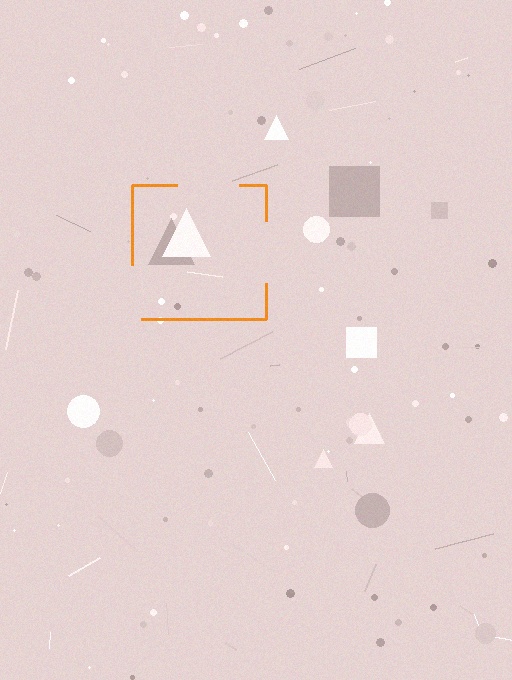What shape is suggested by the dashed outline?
The dashed outline suggests a square.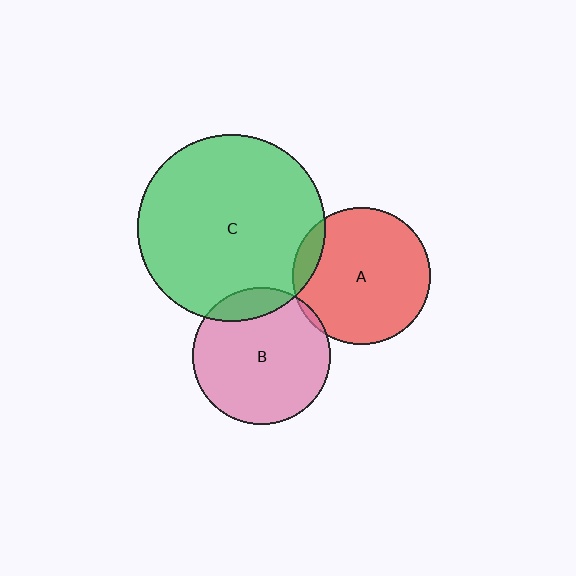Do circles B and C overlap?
Yes.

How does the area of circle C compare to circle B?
Approximately 1.8 times.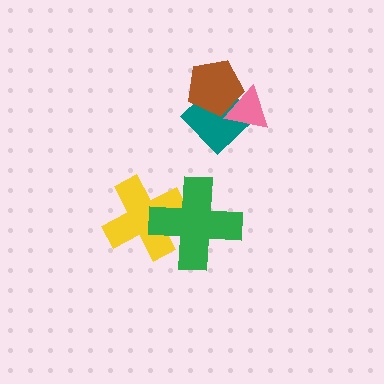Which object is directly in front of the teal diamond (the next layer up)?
The pink triangle is directly in front of the teal diamond.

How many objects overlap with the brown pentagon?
2 objects overlap with the brown pentagon.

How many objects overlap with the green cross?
1 object overlaps with the green cross.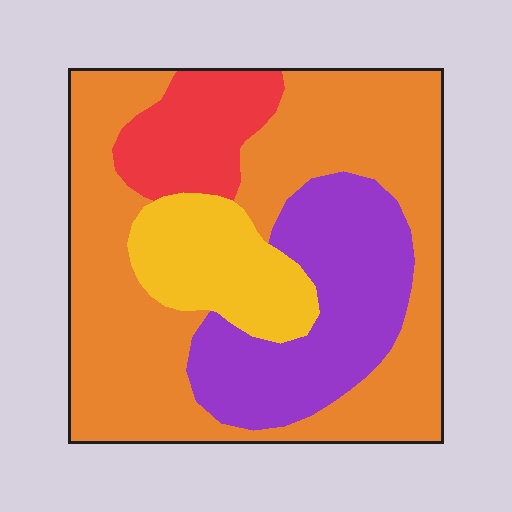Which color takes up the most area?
Orange, at roughly 55%.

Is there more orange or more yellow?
Orange.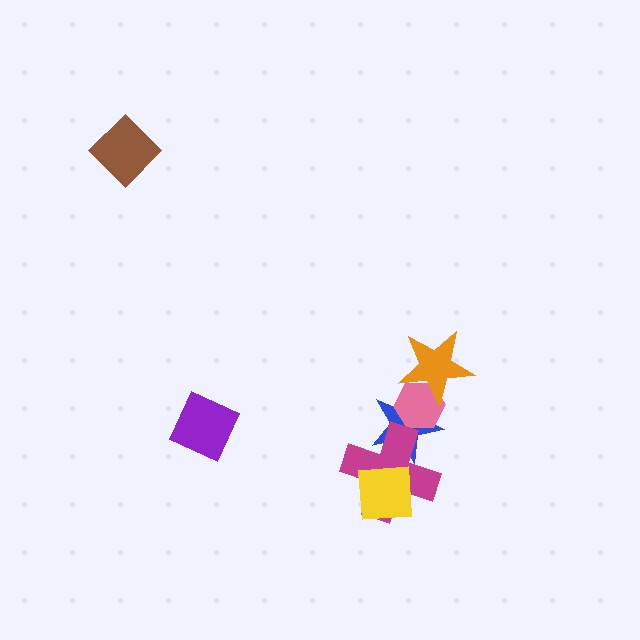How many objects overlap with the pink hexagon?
2 objects overlap with the pink hexagon.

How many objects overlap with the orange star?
2 objects overlap with the orange star.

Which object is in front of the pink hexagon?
The orange star is in front of the pink hexagon.